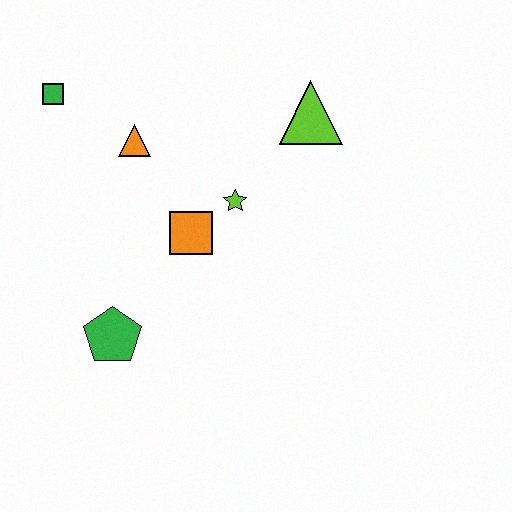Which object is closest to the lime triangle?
The lime star is closest to the lime triangle.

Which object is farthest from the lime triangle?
The green pentagon is farthest from the lime triangle.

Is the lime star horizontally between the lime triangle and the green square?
Yes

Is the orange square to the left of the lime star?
Yes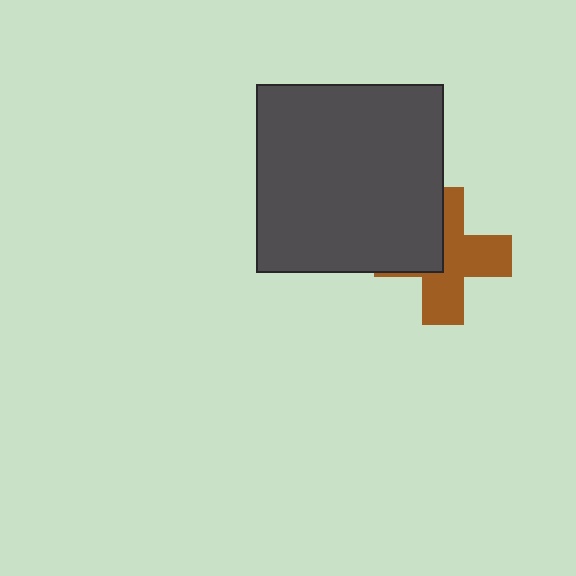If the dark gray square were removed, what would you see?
You would see the complete brown cross.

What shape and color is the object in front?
The object in front is a dark gray square.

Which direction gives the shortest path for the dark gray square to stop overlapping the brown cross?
Moving left gives the shortest separation.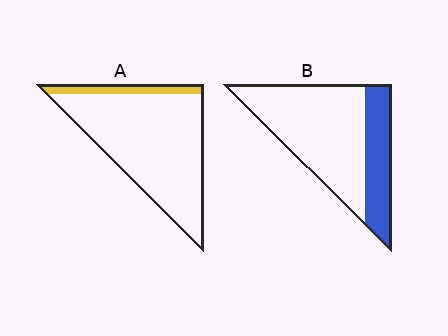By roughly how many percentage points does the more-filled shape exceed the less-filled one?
By roughly 20 percentage points (B over A).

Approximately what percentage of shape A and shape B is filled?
A is approximately 10% and B is approximately 30%.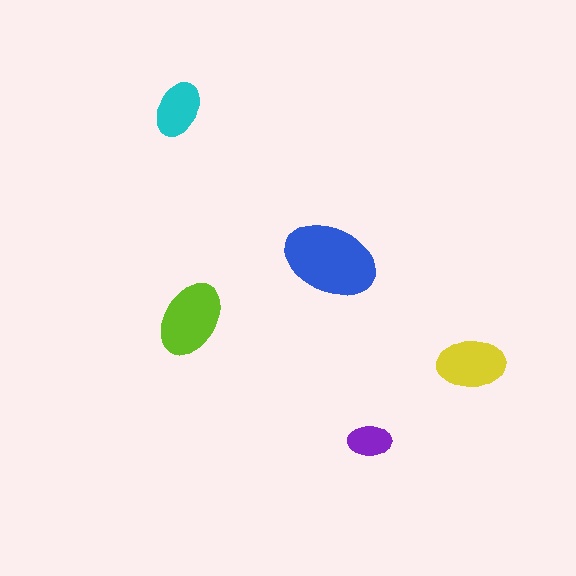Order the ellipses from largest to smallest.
the blue one, the lime one, the yellow one, the cyan one, the purple one.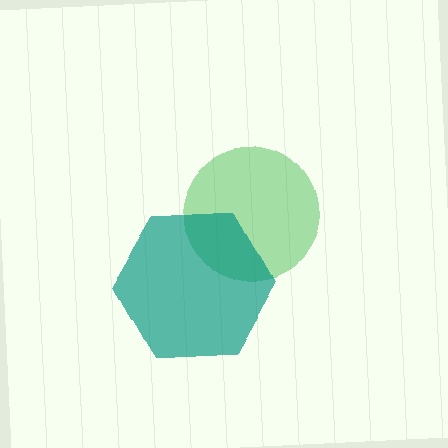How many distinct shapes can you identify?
There are 2 distinct shapes: a green circle, a teal hexagon.